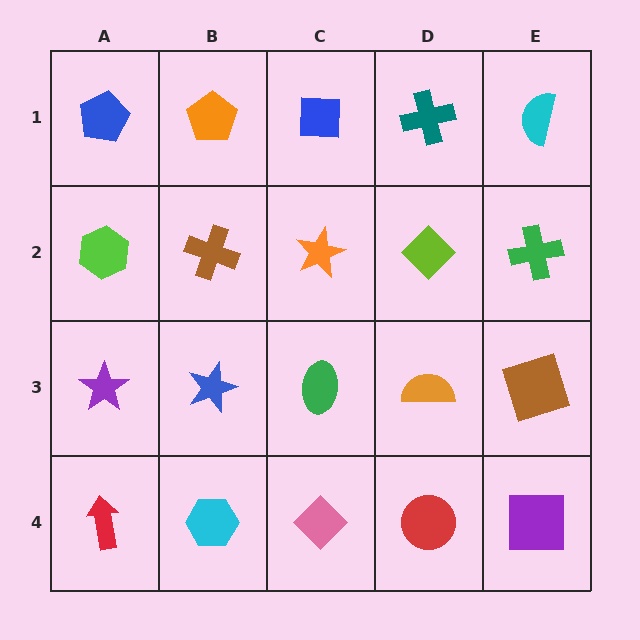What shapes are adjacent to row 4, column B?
A blue star (row 3, column B), a red arrow (row 4, column A), a pink diamond (row 4, column C).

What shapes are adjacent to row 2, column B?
An orange pentagon (row 1, column B), a blue star (row 3, column B), a lime hexagon (row 2, column A), an orange star (row 2, column C).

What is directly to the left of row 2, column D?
An orange star.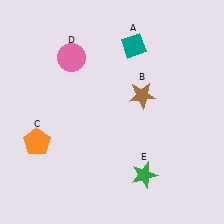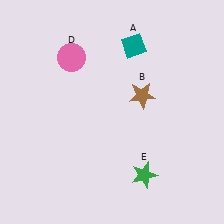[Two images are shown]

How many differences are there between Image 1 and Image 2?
There is 1 difference between the two images.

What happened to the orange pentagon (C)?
The orange pentagon (C) was removed in Image 2. It was in the bottom-left area of Image 1.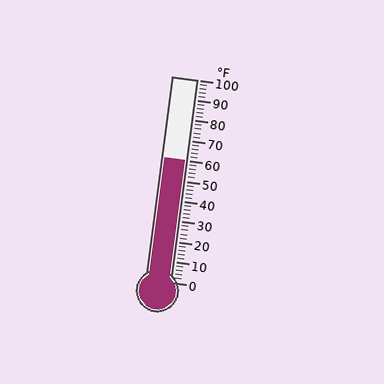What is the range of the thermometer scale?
The thermometer scale ranges from 0°F to 100°F.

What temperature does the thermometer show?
The thermometer shows approximately 60°F.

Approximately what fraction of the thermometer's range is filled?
The thermometer is filled to approximately 60% of its range.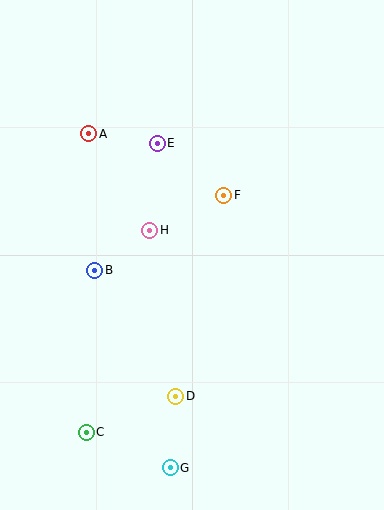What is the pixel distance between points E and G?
The distance between E and G is 325 pixels.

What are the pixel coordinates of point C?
Point C is at (86, 432).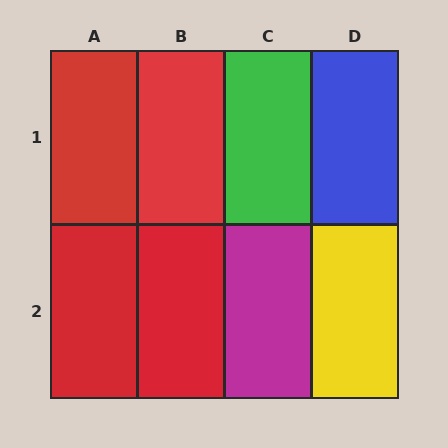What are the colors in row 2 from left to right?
Red, red, magenta, yellow.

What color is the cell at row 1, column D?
Blue.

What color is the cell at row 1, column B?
Red.